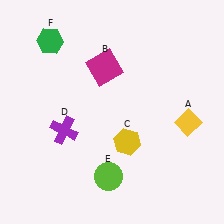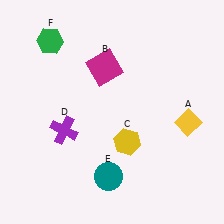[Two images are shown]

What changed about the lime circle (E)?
In Image 1, E is lime. In Image 2, it changed to teal.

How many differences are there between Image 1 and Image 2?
There is 1 difference between the two images.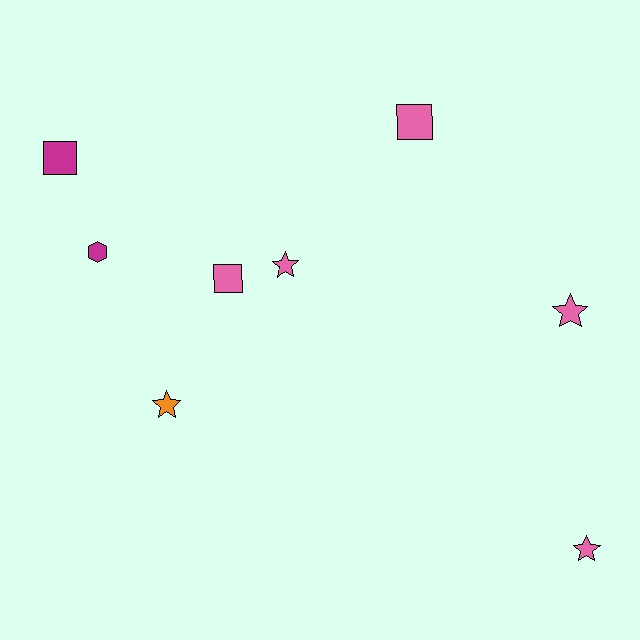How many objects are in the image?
There are 8 objects.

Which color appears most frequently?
Pink, with 5 objects.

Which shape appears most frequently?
Star, with 4 objects.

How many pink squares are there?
There are 2 pink squares.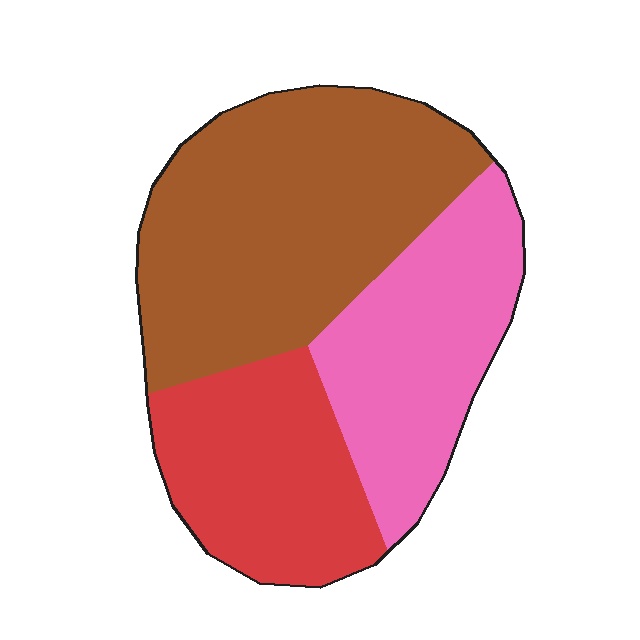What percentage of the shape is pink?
Pink covers roughly 30% of the shape.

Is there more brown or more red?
Brown.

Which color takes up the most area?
Brown, at roughly 45%.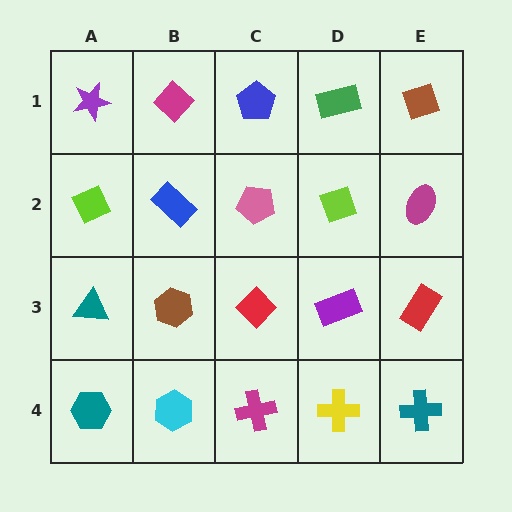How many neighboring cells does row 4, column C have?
3.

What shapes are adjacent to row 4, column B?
A brown hexagon (row 3, column B), a teal hexagon (row 4, column A), a magenta cross (row 4, column C).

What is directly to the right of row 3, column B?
A red diamond.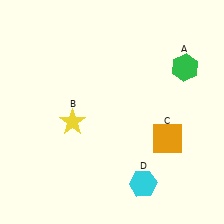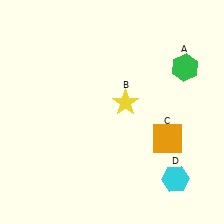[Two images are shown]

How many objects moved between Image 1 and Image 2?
2 objects moved between the two images.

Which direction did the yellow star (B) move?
The yellow star (B) moved right.